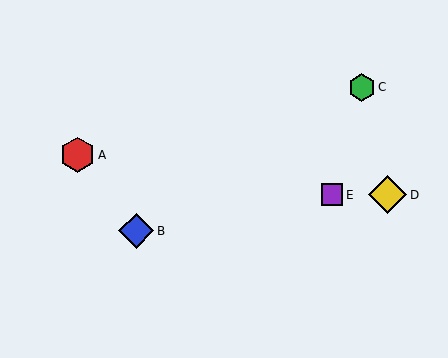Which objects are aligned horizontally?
Objects D, E are aligned horizontally.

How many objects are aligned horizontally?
2 objects (D, E) are aligned horizontally.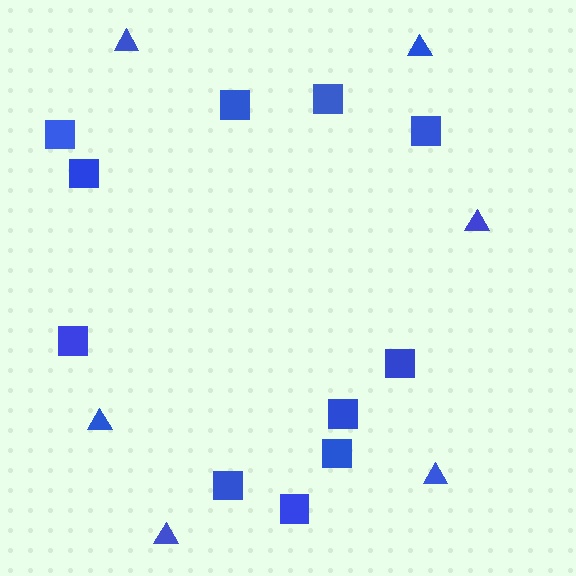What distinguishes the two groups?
There are 2 groups: one group of squares (11) and one group of triangles (6).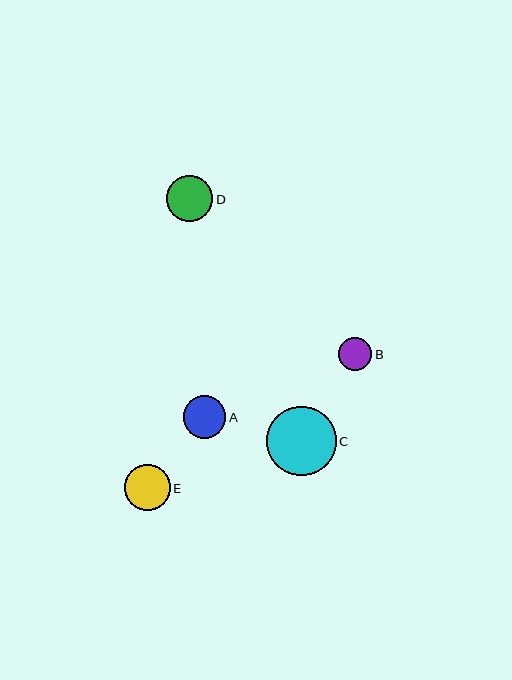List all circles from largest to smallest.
From largest to smallest: C, D, E, A, B.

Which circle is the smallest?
Circle B is the smallest with a size of approximately 33 pixels.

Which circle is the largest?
Circle C is the largest with a size of approximately 69 pixels.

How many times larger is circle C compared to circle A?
Circle C is approximately 1.6 times the size of circle A.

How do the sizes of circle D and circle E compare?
Circle D and circle E are approximately the same size.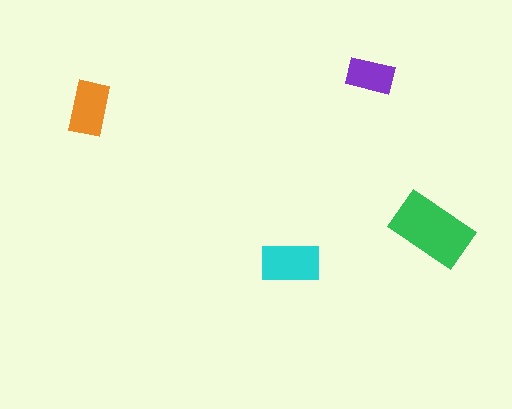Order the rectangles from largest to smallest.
the green one, the cyan one, the orange one, the purple one.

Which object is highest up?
The purple rectangle is topmost.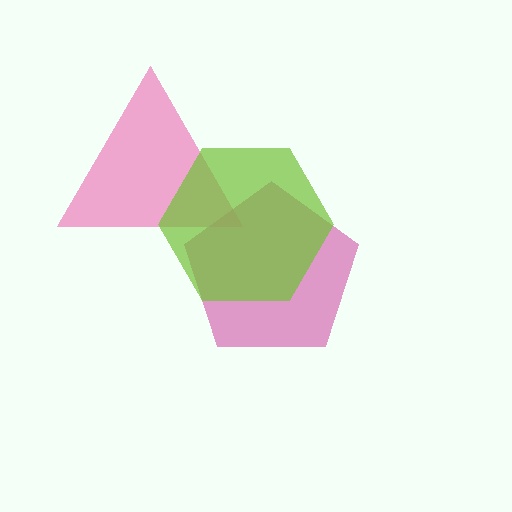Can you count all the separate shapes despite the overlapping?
Yes, there are 3 separate shapes.